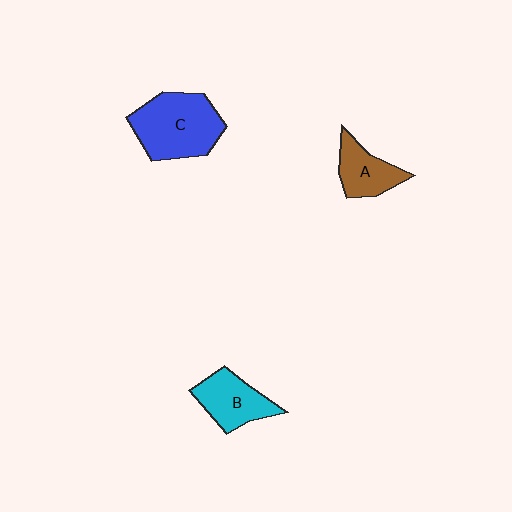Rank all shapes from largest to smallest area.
From largest to smallest: C (blue), B (cyan), A (brown).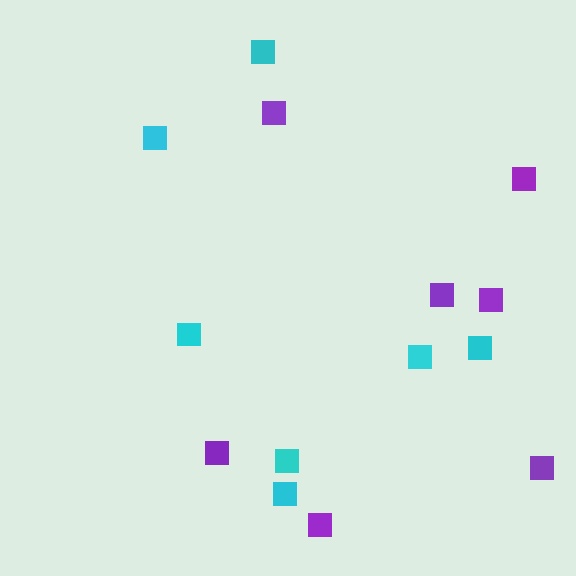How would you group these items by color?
There are 2 groups: one group of cyan squares (7) and one group of purple squares (7).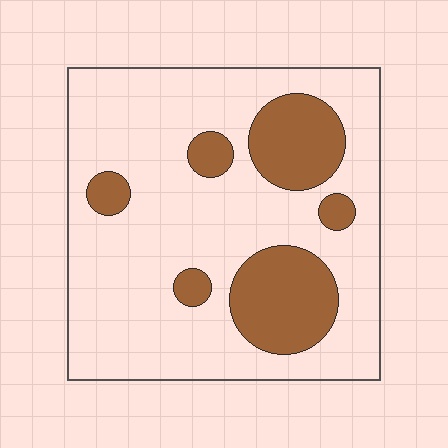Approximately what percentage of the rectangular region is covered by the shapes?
Approximately 25%.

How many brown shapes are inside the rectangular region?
6.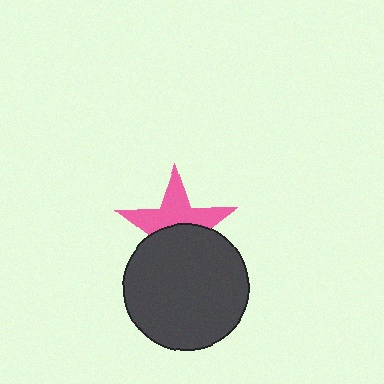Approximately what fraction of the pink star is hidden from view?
Roughly 48% of the pink star is hidden behind the dark gray circle.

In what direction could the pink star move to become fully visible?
The pink star could move up. That would shift it out from behind the dark gray circle entirely.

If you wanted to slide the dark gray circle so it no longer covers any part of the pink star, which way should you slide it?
Slide it down — that is the most direct way to separate the two shapes.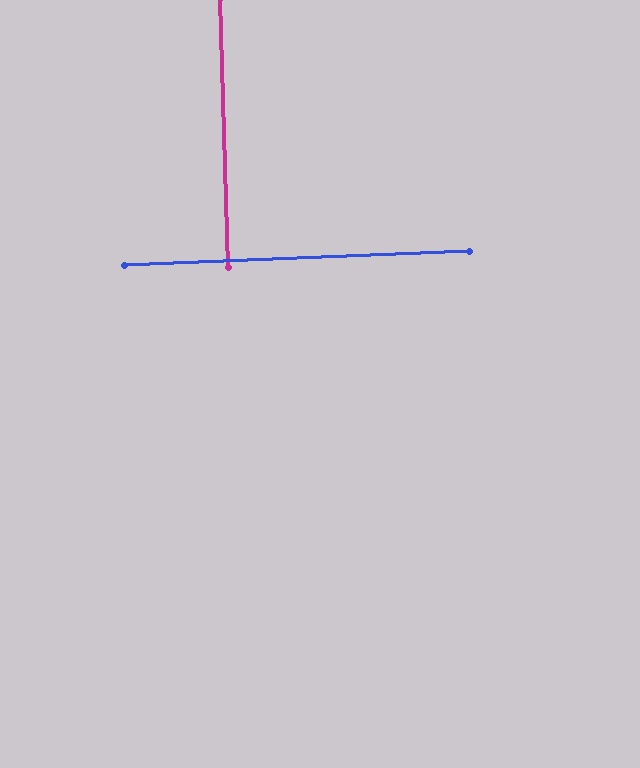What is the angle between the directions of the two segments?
Approximately 89 degrees.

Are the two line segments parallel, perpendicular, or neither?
Perpendicular — they meet at approximately 89°.